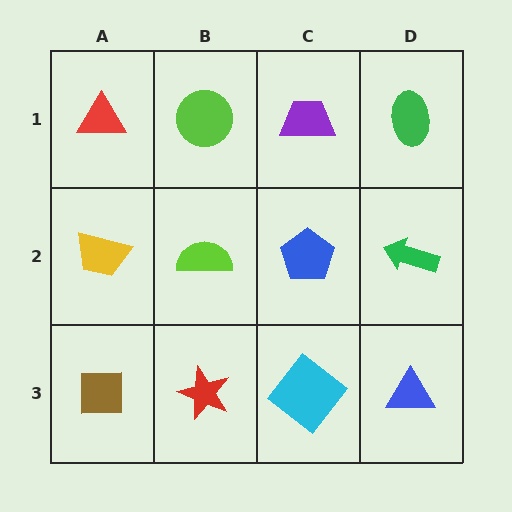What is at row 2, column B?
A lime semicircle.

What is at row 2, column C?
A blue pentagon.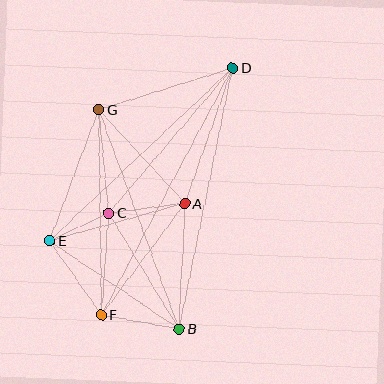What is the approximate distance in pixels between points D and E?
The distance between D and E is approximately 252 pixels.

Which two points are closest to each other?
Points C and E are closest to each other.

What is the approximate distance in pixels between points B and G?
The distance between B and G is approximately 233 pixels.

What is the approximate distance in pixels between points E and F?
The distance between E and F is approximately 90 pixels.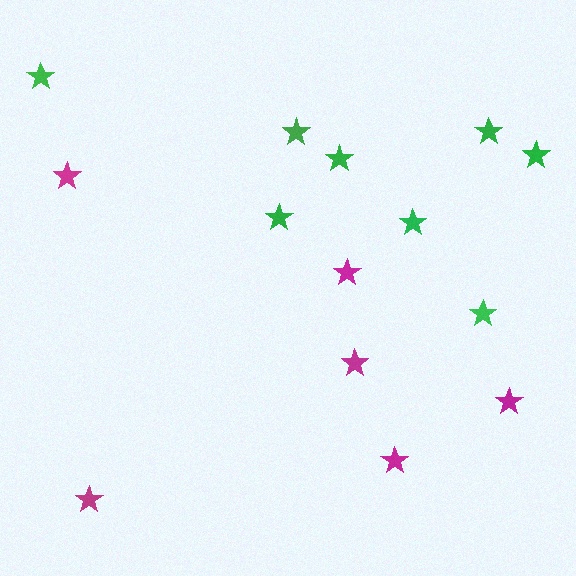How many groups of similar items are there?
There are 2 groups: one group of green stars (8) and one group of magenta stars (6).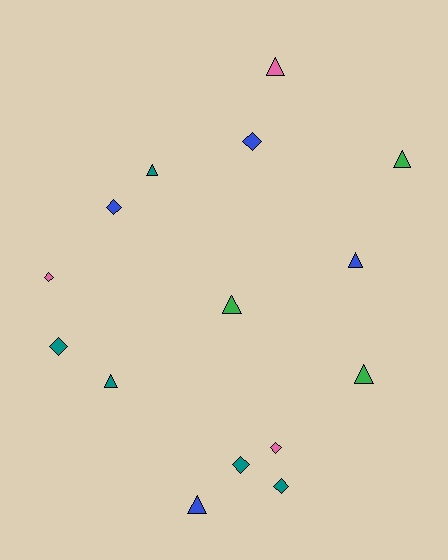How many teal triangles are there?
There are 2 teal triangles.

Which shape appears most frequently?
Triangle, with 8 objects.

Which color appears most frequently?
Teal, with 5 objects.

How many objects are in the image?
There are 15 objects.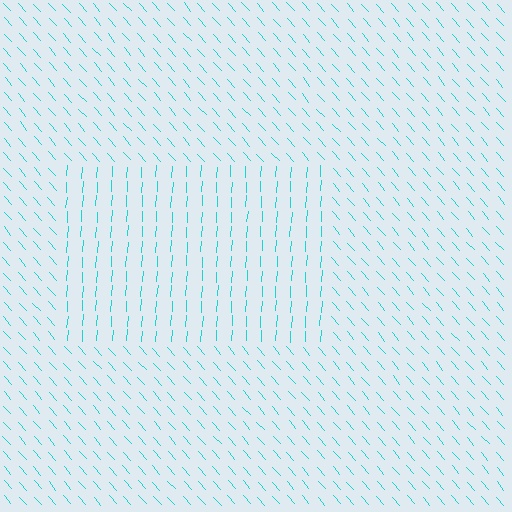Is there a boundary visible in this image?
Yes, there is a texture boundary formed by a change in line orientation.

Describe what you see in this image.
The image is filled with small cyan line segments. A rectangle region in the image has lines oriented differently from the surrounding lines, creating a visible texture boundary.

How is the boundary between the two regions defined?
The boundary is defined purely by a change in line orientation (approximately 45 degrees difference). All lines are the same color and thickness.